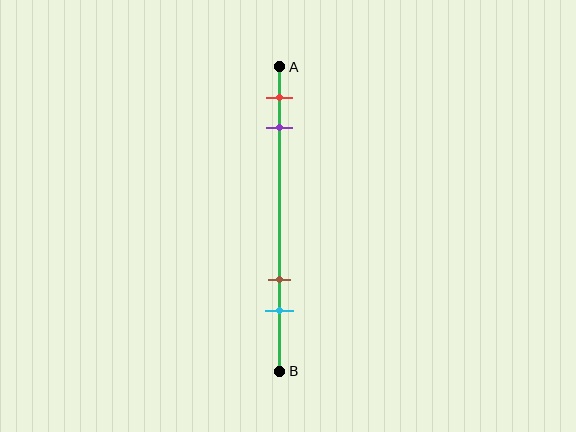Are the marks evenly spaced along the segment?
No, the marks are not evenly spaced.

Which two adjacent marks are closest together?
The red and purple marks are the closest adjacent pair.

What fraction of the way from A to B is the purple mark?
The purple mark is approximately 20% (0.2) of the way from A to B.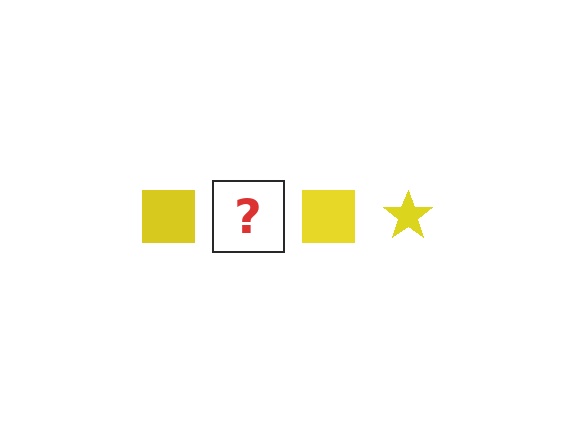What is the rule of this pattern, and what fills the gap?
The rule is that the pattern cycles through square, star shapes in yellow. The gap should be filled with a yellow star.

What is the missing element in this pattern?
The missing element is a yellow star.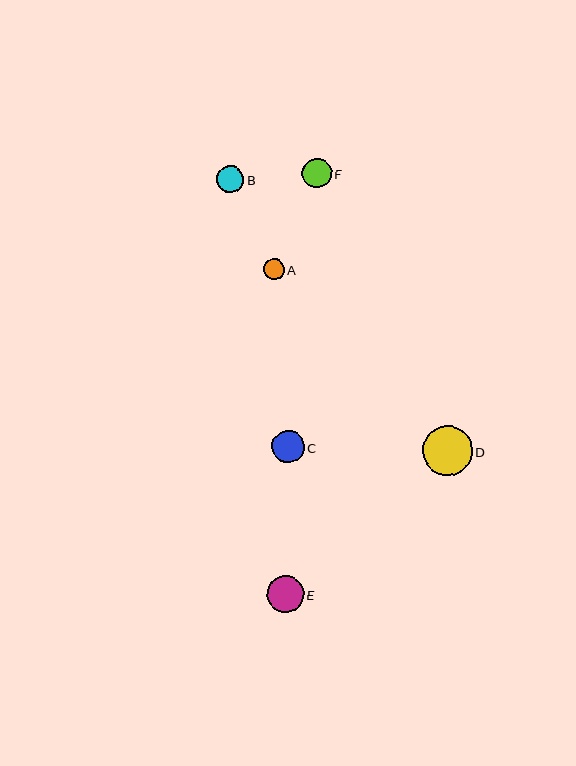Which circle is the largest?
Circle D is the largest with a size of approximately 49 pixels.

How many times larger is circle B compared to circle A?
Circle B is approximately 1.3 times the size of circle A.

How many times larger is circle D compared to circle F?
Circle D is approximately 1.7 times the size of circle F.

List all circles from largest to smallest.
From largest to smallest: D, E, C, F, B, A.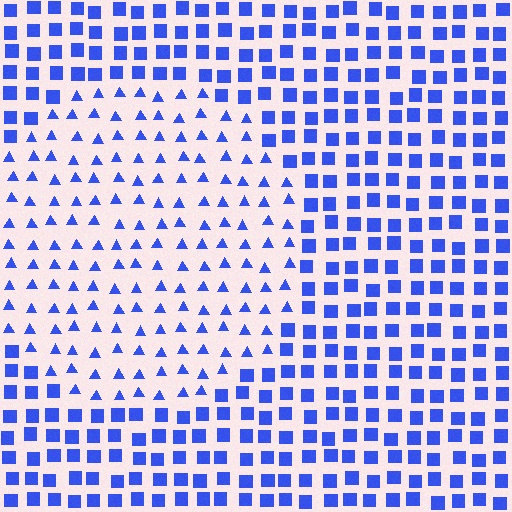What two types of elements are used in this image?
The image uses triangles inside the circle region and squares outside it.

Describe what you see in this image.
The image is filled with small blue elements arranged in a uniform grid. A circle-shaped region contains triangles, while the surrounding area contains squares. The boundary is defined purely by the change in element shape.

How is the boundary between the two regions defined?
The boundary is defined by a change in element shape: triangles inside vs. squares outside. All elements share the same color and spacing.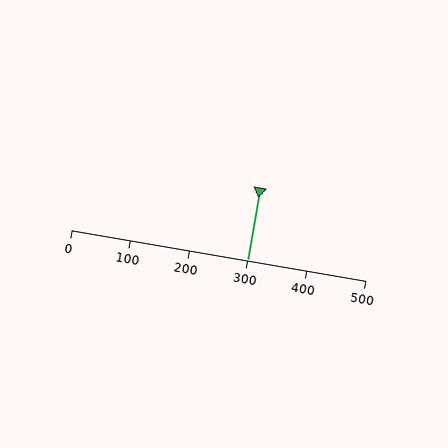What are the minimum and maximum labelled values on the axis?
The axis runs from 0 to 500.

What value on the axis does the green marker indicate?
The marker indicates approximately 300.